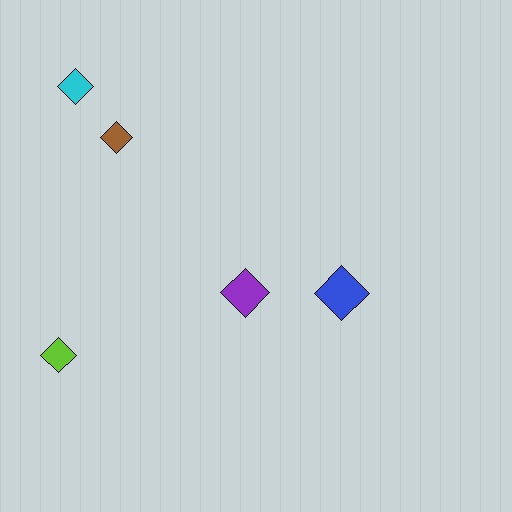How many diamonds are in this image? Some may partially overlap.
There are 5 diamonds.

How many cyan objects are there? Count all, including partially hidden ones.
There is 1 cyan object.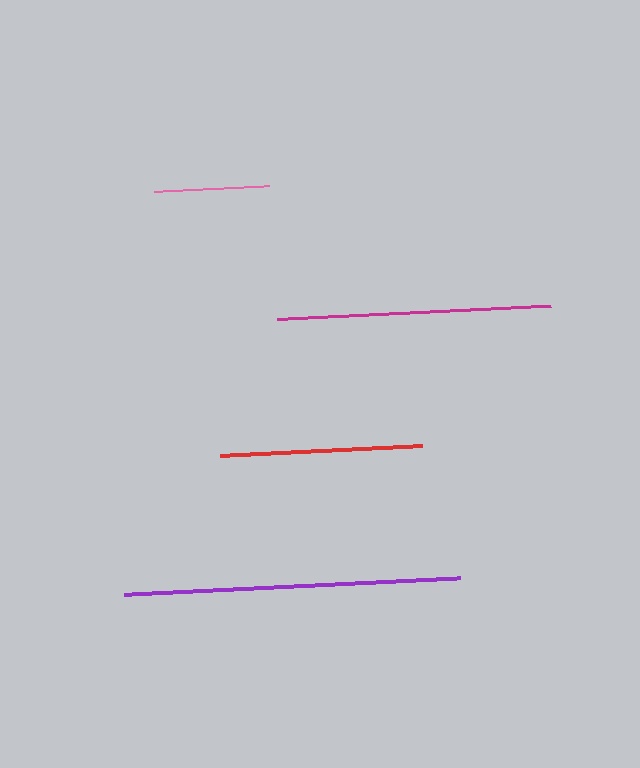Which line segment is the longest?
The purple line is the longest at approximately 337 pixels.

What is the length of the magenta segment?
The magenta segment is approximately 274 pixels long.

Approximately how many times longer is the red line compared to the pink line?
The red line is approximately 1.8 times the length of the pink line.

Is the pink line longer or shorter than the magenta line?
The magenta line is longer than the pink line.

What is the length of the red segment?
The red segment is approximately 201 pixels long.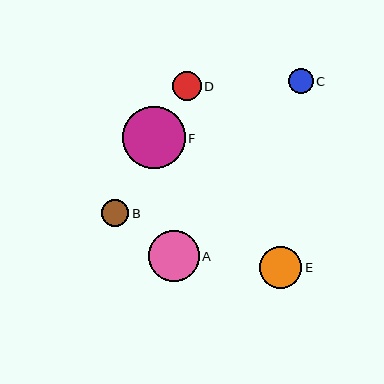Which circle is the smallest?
Circle C is the smallest with a size of approximately 25 pixels.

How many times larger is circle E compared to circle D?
Circle E is approximately 1.5 times the size of circle D.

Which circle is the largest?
Circle F is the largest with a size of approximately 63 pixels.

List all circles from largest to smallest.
From largest to smallest: F, A, E, D, B, C.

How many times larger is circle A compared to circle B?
Circle A is approximately 1.9 times the size of circle B.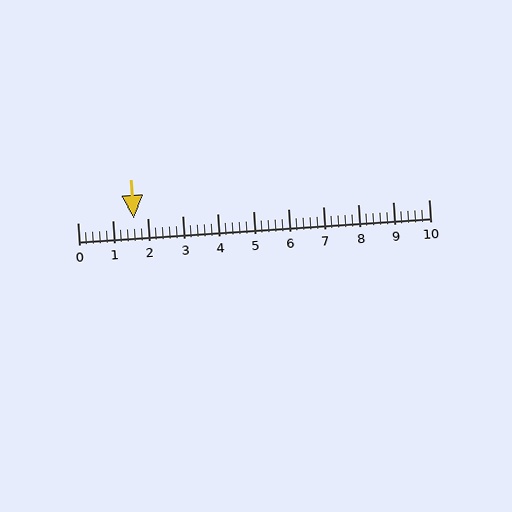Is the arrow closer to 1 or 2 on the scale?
The arrow is closer to 2.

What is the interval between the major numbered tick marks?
The major tick marks are spaced 1 units apart.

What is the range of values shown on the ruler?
The ruler shows values from 0 to 10.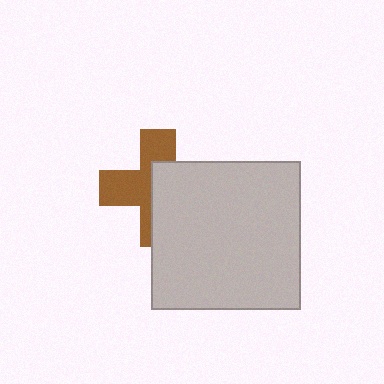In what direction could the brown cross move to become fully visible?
The brown cross could move left. That would shift it out from behind the light gray square entirely.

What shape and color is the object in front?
The object in front is a light gray square.